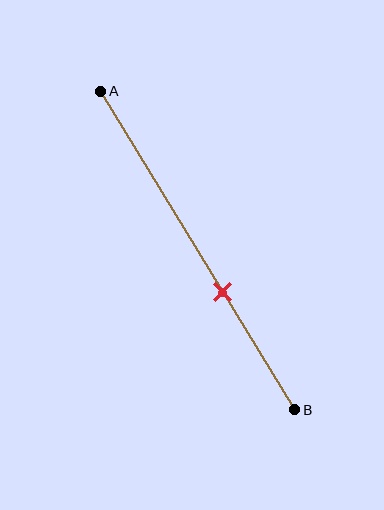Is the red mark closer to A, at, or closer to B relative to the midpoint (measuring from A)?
The red mark is closer to point B than the midpoint of segment AB.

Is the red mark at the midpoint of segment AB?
No, the mark is at about 65% from A, not at the 50% midpoint.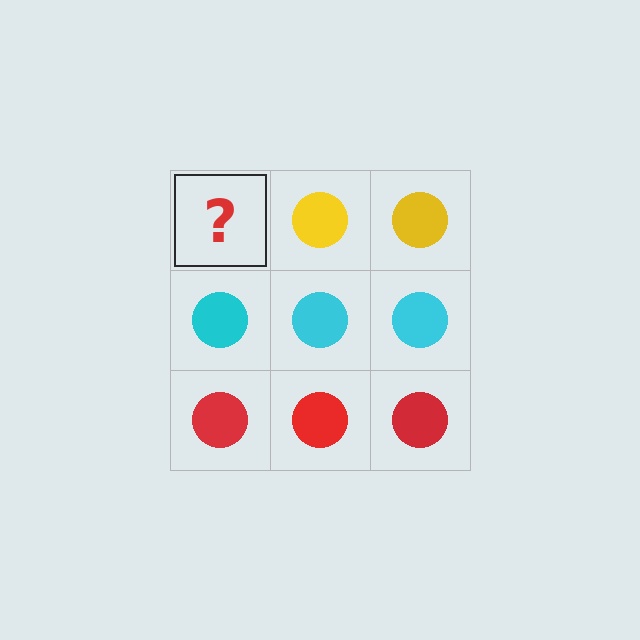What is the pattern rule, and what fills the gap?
The rule is that each row has a consistent color. The gap should be filled with a yellow circle.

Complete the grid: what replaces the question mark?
The question mark should be replaced with a yellow circle.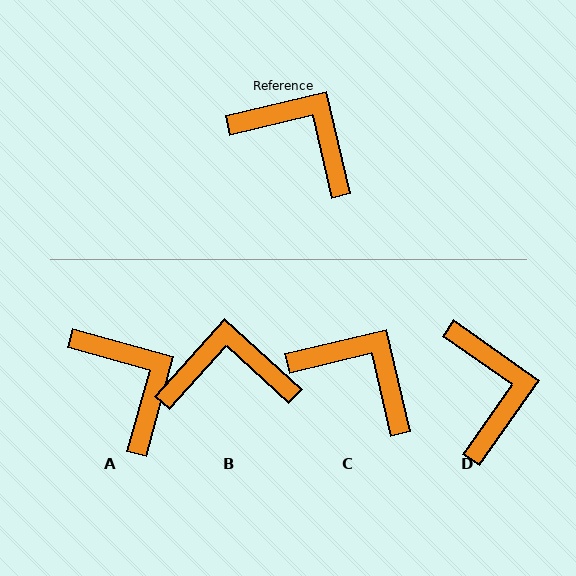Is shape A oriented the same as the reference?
No, it is off by about 29 degrees.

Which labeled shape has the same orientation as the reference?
C.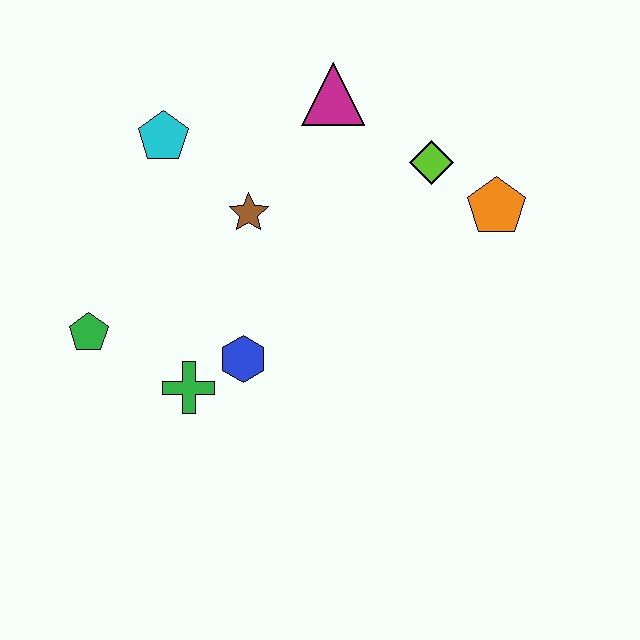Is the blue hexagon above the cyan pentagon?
No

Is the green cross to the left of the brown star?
Yes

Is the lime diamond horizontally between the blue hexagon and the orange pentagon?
Yes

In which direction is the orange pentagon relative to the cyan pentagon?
The orange pentagon is to the right of the cyan pentagon.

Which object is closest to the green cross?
The blue hexagon is closest to the green cross.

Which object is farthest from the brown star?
The orange pentagon is farthest from the brown star.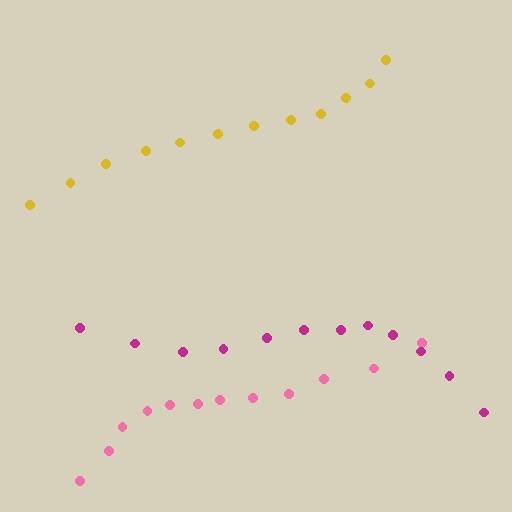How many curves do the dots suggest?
There are 3 distinct paths.